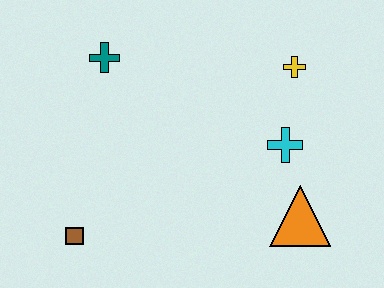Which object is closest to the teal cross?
The brown square is closest to the teal cross.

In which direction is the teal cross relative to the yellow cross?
The teal cross is to the left of the yellow cross.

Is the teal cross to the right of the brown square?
Yes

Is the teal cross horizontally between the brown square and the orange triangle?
Yes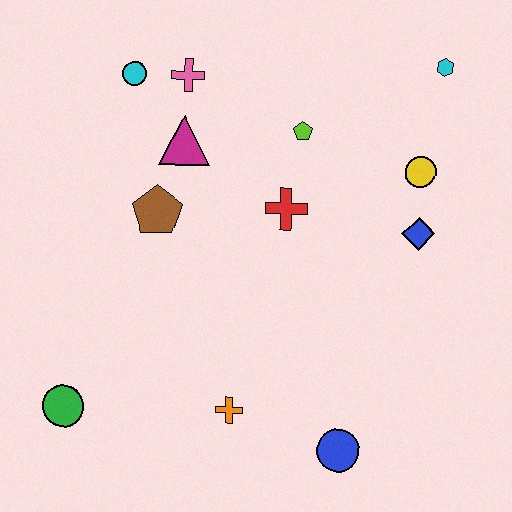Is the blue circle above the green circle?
No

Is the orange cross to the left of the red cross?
Yes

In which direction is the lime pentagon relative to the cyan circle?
The lime pentagon is to the right of the cyan circle.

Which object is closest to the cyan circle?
The pink cross is closest to the cyan circle.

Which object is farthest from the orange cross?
The cyan hexagon is farthest from the orange cross.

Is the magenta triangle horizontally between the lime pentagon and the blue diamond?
No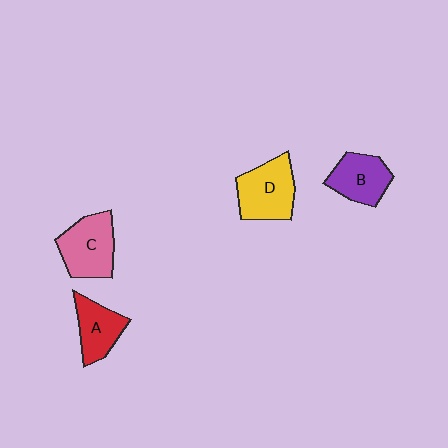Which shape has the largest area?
Shape D (yellow).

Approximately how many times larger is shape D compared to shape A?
Approximately 1.3 times.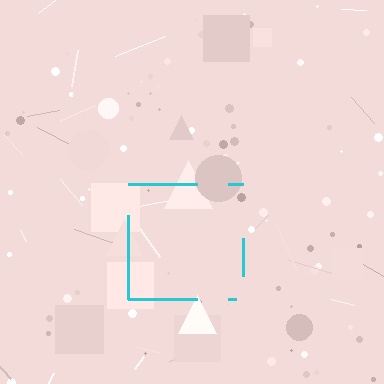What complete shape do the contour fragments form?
The contour fragments form a square.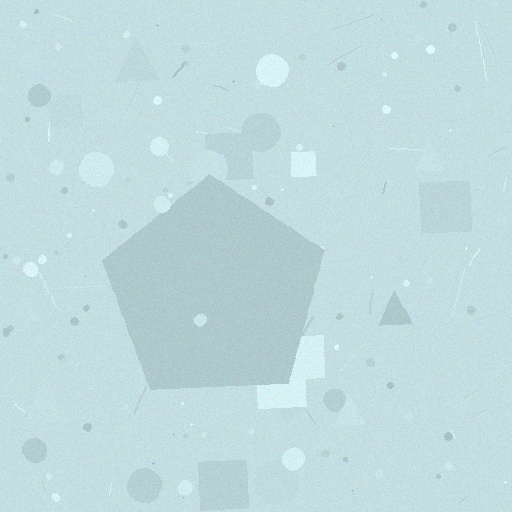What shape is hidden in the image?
A pentagon is hidden in the image.